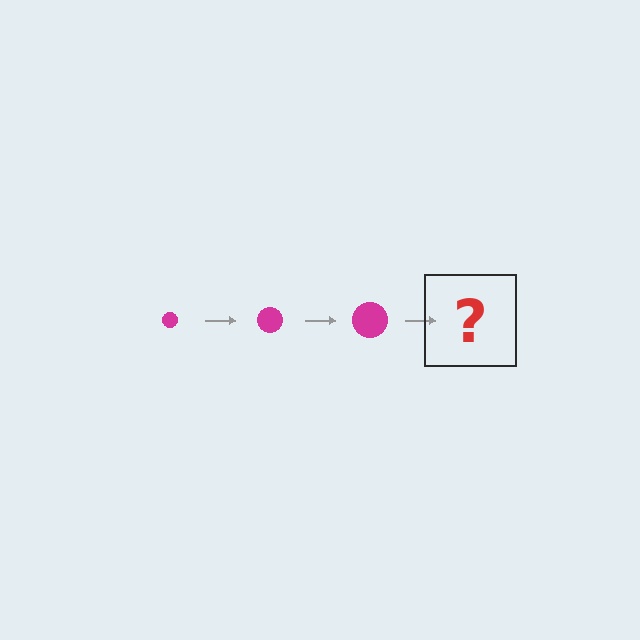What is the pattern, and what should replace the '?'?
The pattern is that the circle gets progressively larger each step. The '?' should be a magenta circle, larger than the previous one.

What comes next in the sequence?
The next element should be a magenta circle, larger than the previous one.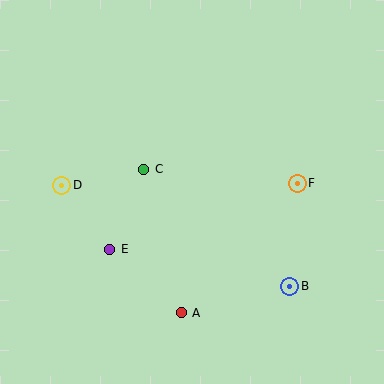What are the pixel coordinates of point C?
Point C is at (144, 169).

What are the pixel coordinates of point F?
Point F is at (297, 183).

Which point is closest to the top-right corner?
Point F is closest to the top-right corner.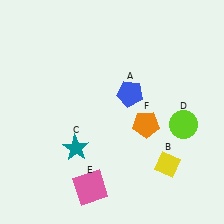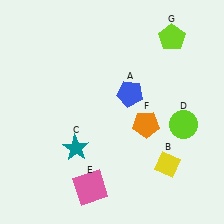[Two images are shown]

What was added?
A lime pentagon (G) was added in Image 2.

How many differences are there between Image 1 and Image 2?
There is 1 difference between the two images.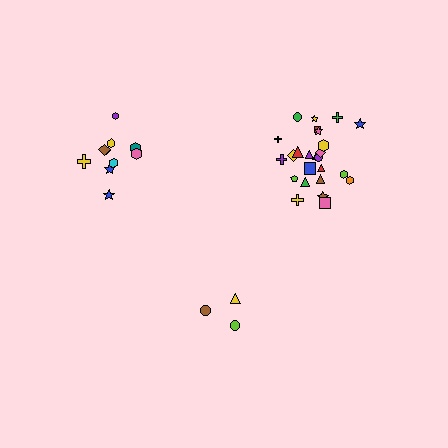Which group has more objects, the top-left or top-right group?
The top-right group.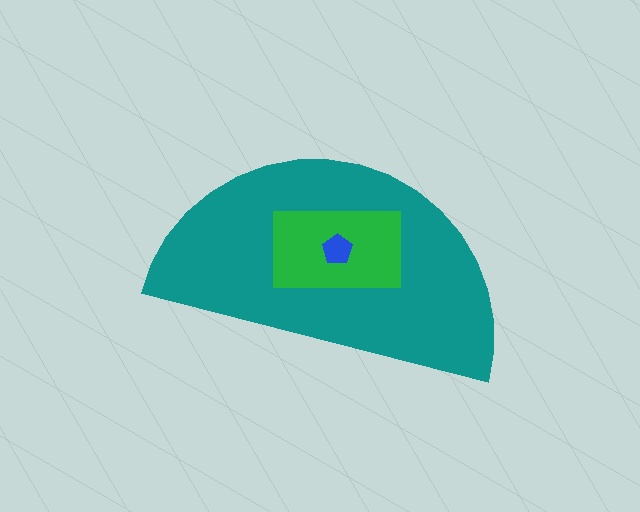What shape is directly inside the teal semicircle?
The green rectangle.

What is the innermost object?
The blue pentagon.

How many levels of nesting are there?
3.